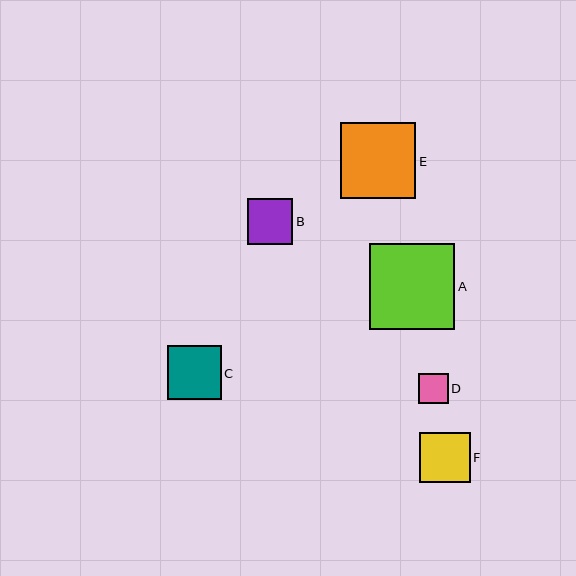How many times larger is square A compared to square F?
Square A is approximately 1.7 times the size of square F.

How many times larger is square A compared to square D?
Square A is approximately 2.9 times the size of square D.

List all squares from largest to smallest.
From largest to smallest: A, E, C, F, B, D.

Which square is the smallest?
Square D is the smallest with a size of approximately 30 pixels.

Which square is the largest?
Square A is the largest with a size of approximately 86 pixels.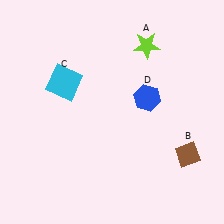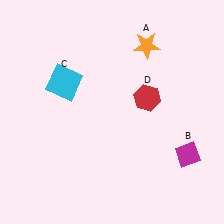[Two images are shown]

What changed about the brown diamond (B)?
In Image 1, B is brown. In Image 2, it changed to magenta.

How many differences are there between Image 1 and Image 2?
There are 3 differences between the two images.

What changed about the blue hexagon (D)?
In Image 1, D is blue. In Image 2, it changed to red.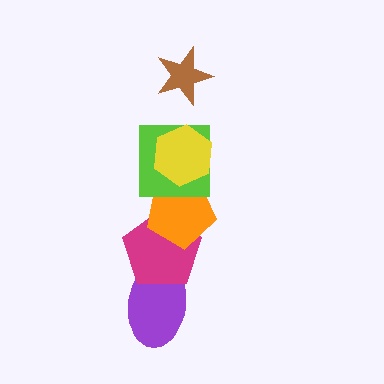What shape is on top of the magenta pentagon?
The orange pentagon is on top of the magenta pentagon.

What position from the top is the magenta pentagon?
The magenta pentagon is 5th from the top.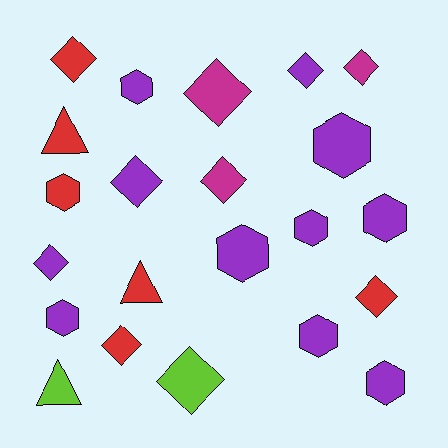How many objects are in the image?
There are 22 objects.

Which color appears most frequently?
Purple, with 11 objects.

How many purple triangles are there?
There are no purple triangles.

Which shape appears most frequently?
Diamond, with 10 objects.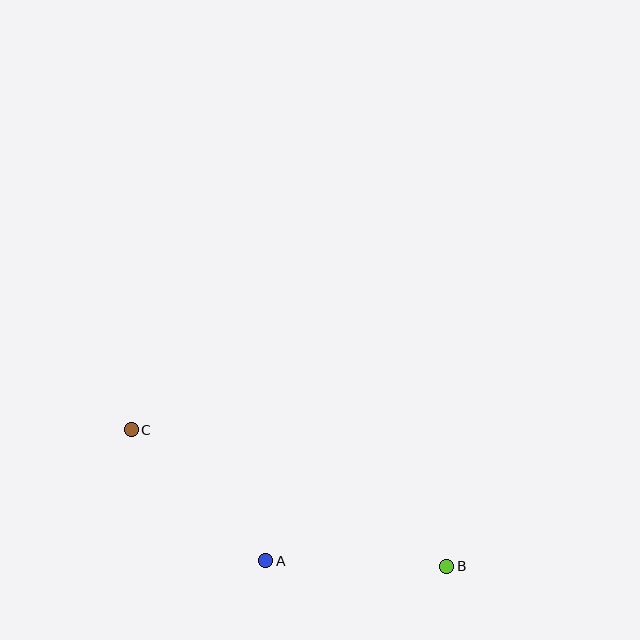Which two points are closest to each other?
Points A and B are closest to each other.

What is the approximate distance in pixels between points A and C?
The distance between A and C is approximately 188 pixels.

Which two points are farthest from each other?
Points B and C are farthest from each other.